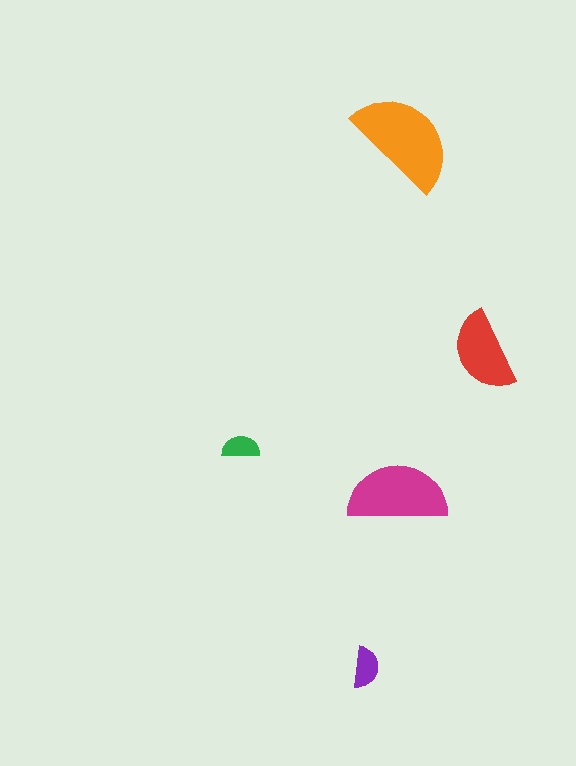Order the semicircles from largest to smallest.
the orange one, the magenta one, the red one, the purple one, the green one.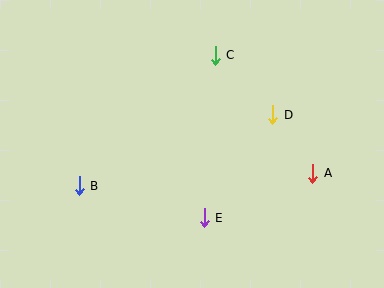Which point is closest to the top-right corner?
Point D is closest to the top-right corner.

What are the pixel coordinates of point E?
Point E is at (204, 218).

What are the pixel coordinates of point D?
Point D is at (273, 115).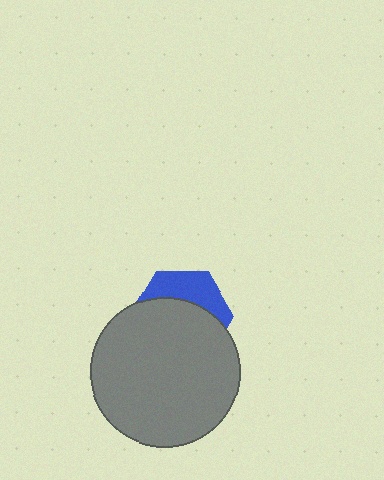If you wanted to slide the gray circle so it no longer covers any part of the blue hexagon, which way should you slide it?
Slide it down — that is the most direct way to separate the two shapes.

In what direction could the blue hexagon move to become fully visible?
The blue hexagon could move up. That would shift it out from behind the gray circle entirely.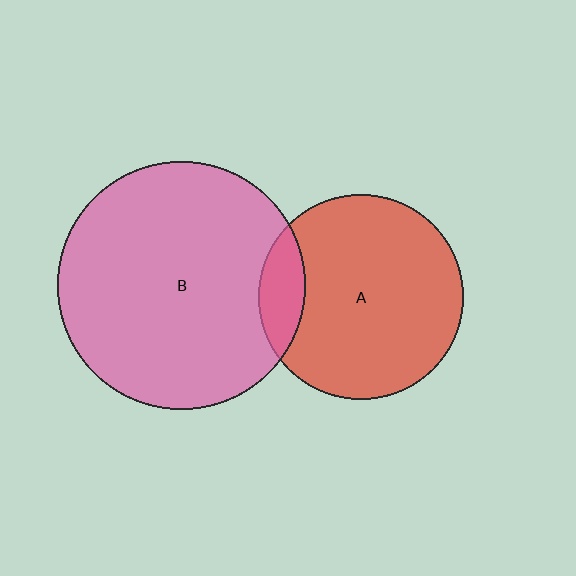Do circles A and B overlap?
Yes.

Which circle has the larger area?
Circle B (pink).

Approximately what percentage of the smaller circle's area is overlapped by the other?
Approximately 15%.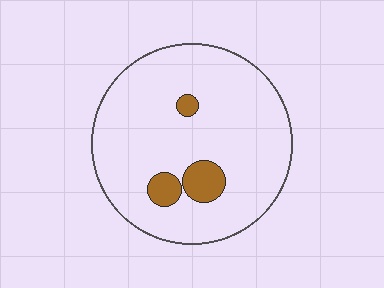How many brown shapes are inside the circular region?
3.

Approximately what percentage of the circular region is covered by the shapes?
Approximately 10%.